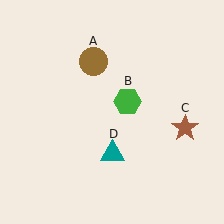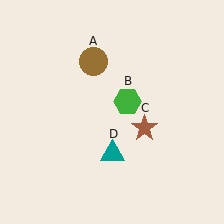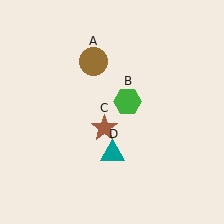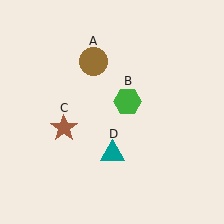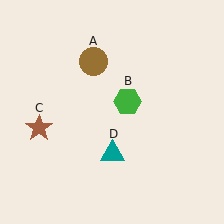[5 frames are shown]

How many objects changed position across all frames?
1 object changed position: brown star (object C).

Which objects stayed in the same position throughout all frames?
Brown circle (object A) and green hexagon (object B) and teal triangle (object D) remained stationary.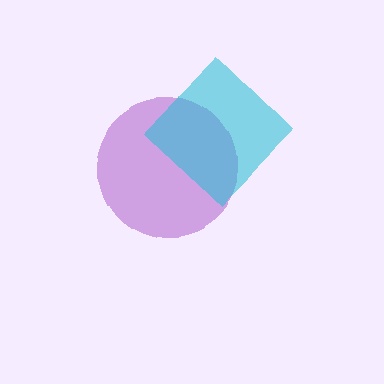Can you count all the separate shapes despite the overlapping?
Yes, there are 2 separate shapes.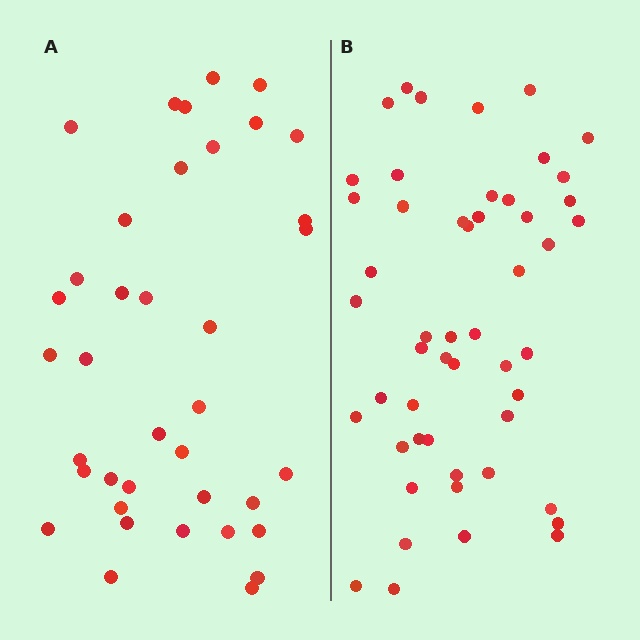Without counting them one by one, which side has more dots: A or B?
Region B (the right region) has more dots.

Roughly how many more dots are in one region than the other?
Region B has approximately 15 more dots than region A.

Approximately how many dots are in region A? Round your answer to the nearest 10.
About 40 dots. (The exact count is 38, which rounds to 40.)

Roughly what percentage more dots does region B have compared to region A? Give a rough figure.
About 35% more.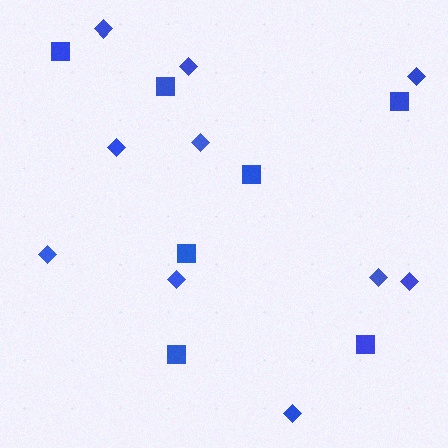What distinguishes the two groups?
There are 2 groups: one group of diamonds (10) and one group of squares (7).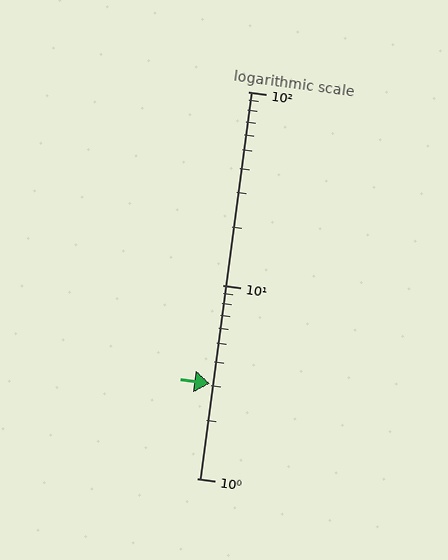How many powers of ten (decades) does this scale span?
The scale spans 2 decades, from 1 to 100.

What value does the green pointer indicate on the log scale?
The pointer indicates approximately 3.1.